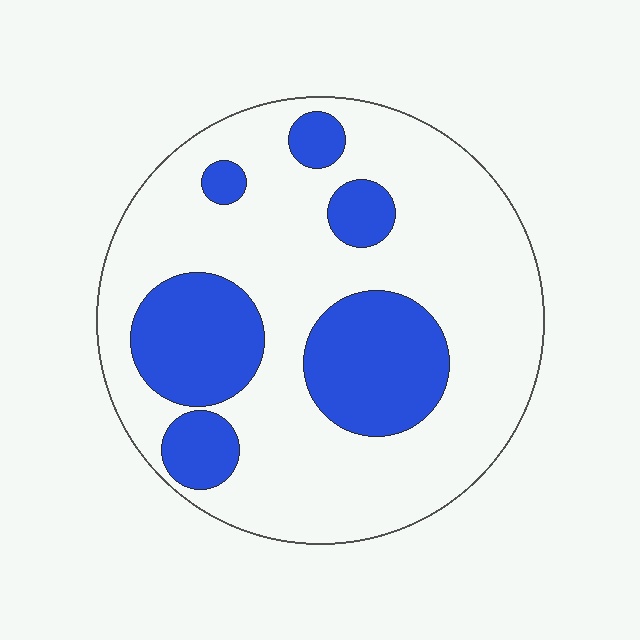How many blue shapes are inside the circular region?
6.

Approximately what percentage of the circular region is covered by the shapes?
Approximately 30%.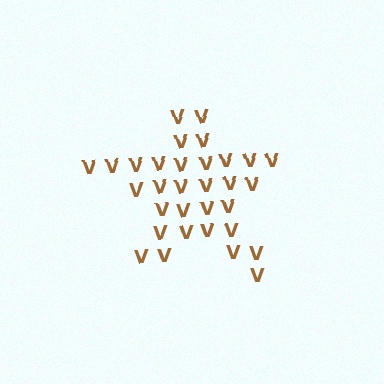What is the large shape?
The large shape is a star.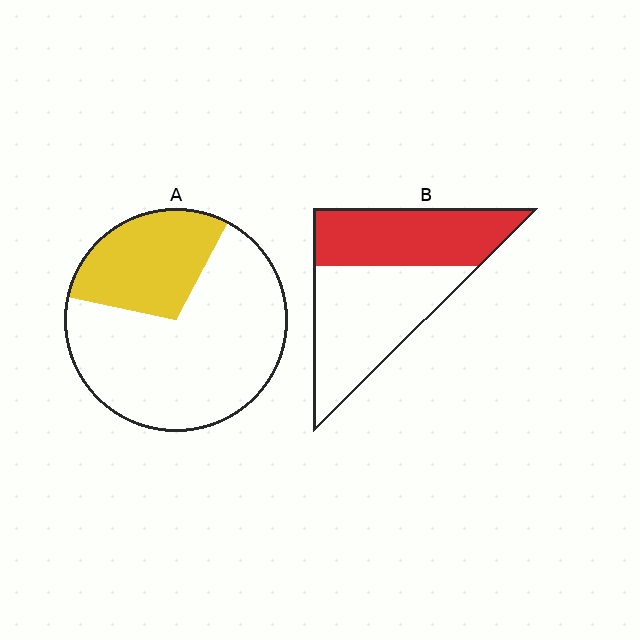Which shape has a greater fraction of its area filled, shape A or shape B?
Shape B.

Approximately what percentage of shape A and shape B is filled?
A is approximately 30% and B is approximately 45%.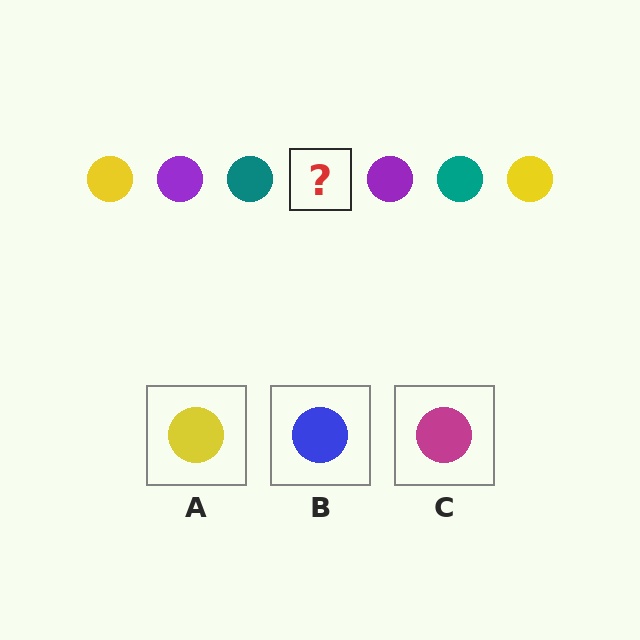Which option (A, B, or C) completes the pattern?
A.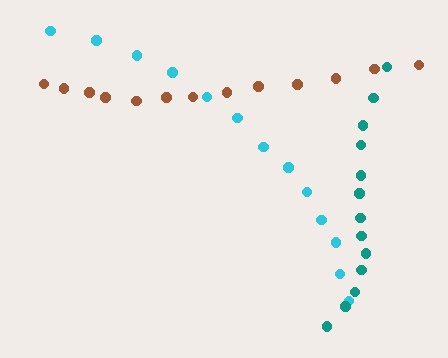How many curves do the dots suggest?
There are 3 distinct paths.